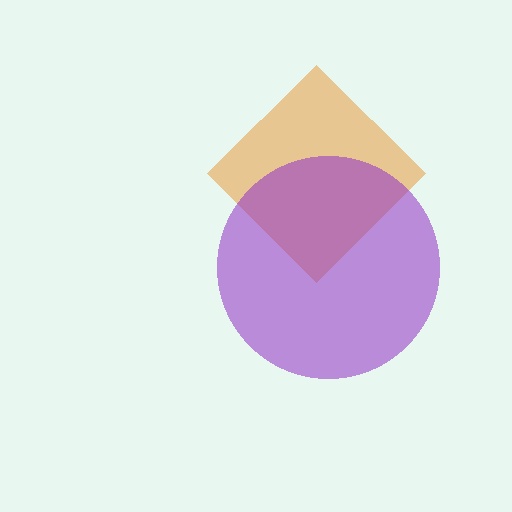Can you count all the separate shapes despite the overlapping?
Yes, there are 2 separate shapes.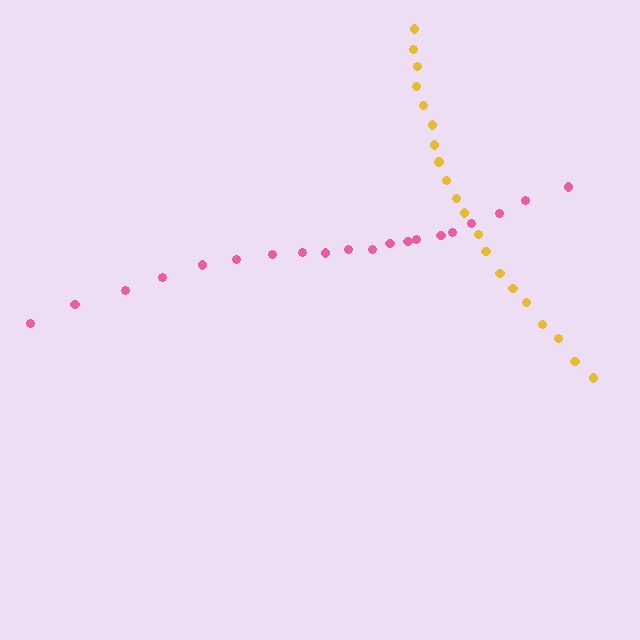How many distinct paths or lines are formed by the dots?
There are 2 distinct paths.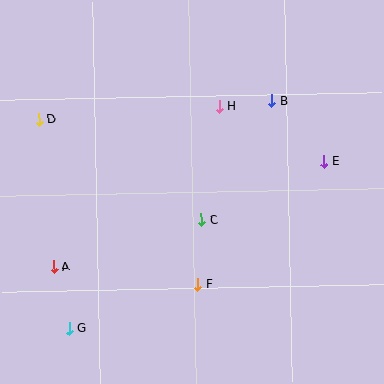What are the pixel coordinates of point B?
Point B is at (272, 101).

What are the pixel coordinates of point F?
Point F is at (198, 284).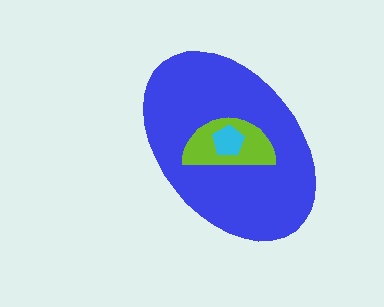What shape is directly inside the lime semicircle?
The cyan pentagon.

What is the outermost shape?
The blue ellipse.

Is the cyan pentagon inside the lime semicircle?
Yes.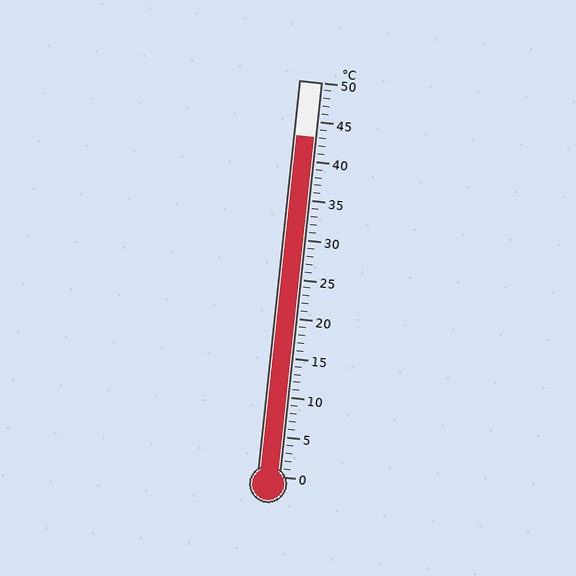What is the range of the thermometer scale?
The thermometer scale ranges from 0°C to 50°C.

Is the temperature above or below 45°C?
The temperature is below 45°C.